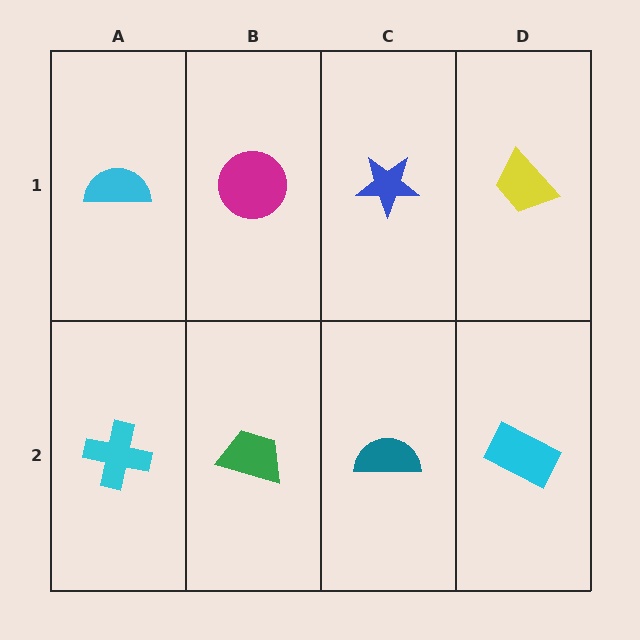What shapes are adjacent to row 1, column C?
A teal semicircle (row 2, column C), a magenta circle (row 1, column B), a yellow trapezoid (row 1, column D).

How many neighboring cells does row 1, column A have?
2.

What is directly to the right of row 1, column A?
A magenta circle.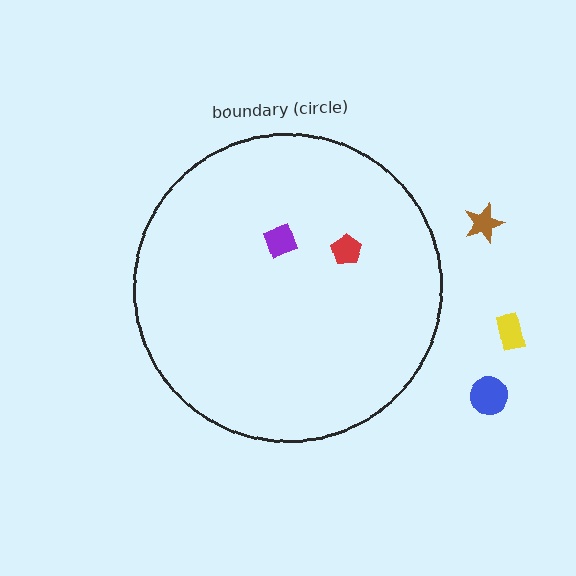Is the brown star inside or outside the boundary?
Outside.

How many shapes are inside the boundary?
2 inside, 3 outside.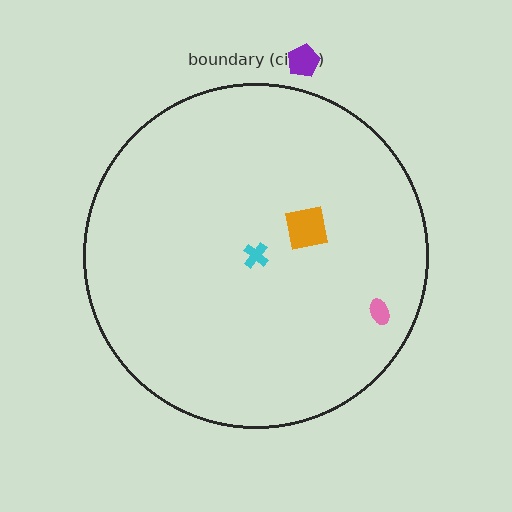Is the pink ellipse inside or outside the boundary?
Inside.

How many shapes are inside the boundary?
3 inside, 1 outside.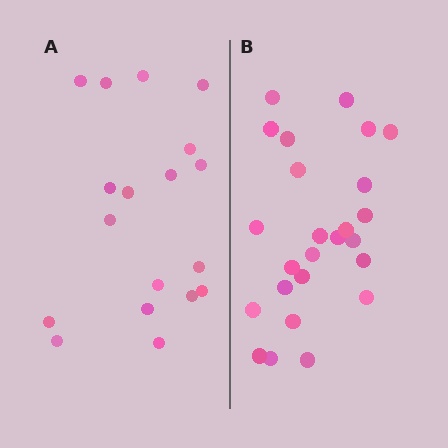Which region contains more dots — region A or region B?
Region B (the right region) has more dots.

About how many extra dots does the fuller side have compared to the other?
Region B has roughly 8 or so more dots than region A.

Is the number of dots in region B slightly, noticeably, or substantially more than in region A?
Region B has noticeably more, but not dramatically so. The ratio is roughly 1.4 to 1.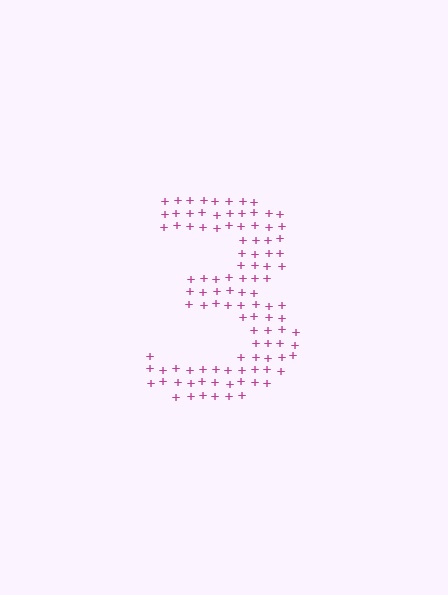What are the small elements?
The small elements are plus signs.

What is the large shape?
The large shape is the digit 3.